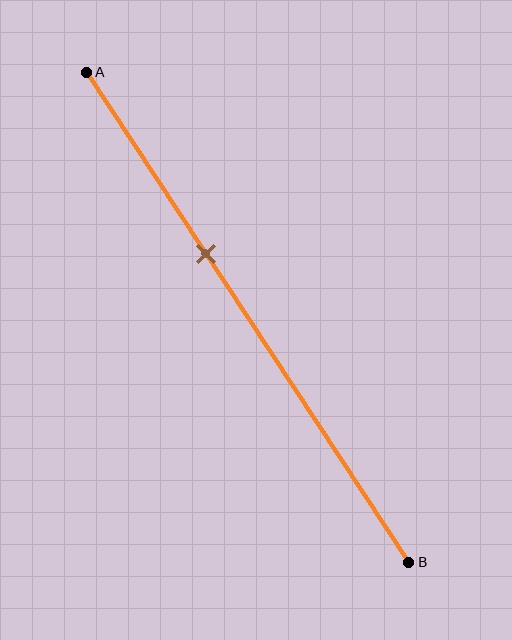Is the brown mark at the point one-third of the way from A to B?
No, the mark is at about 35% from A, not at the 33% one-third point.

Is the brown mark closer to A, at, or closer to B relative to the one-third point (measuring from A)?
The brown mark is closer to point B than the one-third point of segment AB.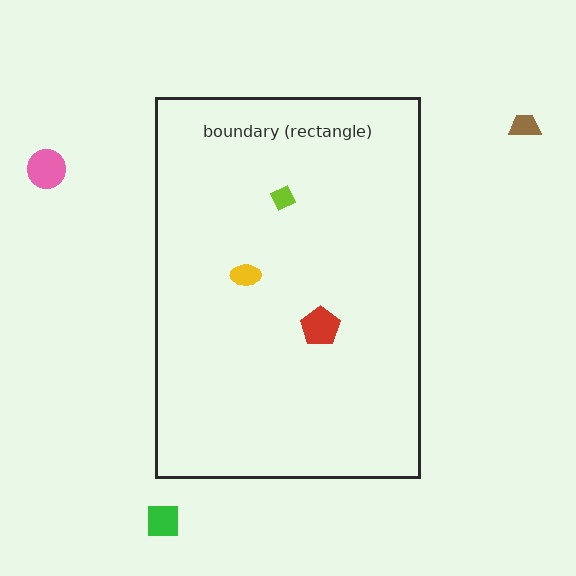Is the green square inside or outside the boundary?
Outside.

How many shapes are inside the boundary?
3 inside, 3 outside.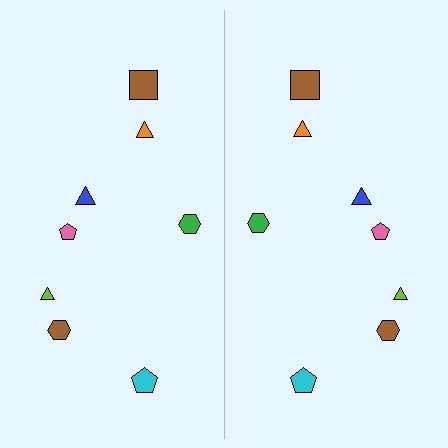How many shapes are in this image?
There are 16 shapes in this image.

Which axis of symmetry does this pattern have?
The pattern has a vertical axis of symmetry running through the center of the image.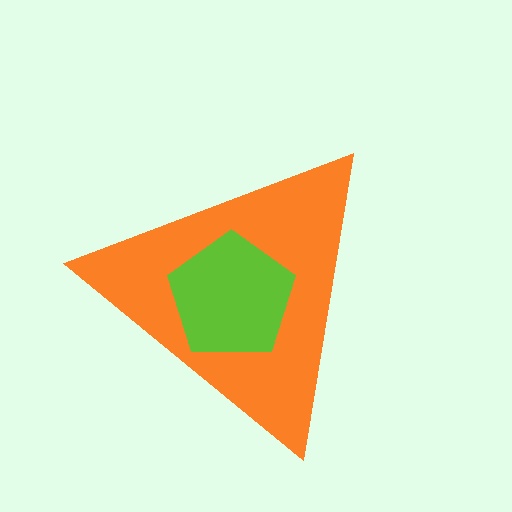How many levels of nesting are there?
2.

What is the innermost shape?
The lime pentagon.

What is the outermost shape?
The orange triangle.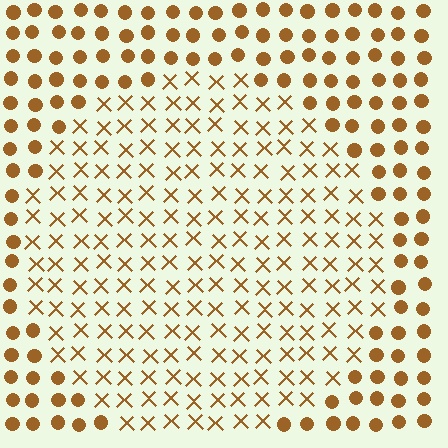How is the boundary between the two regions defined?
The boundary is defined by a change in element shape: X marks inside vs. circles outside. All elements share the same color and spacing.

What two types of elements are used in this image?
The image uses X marks inside the circle region and circles outside it.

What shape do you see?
I see a circle.